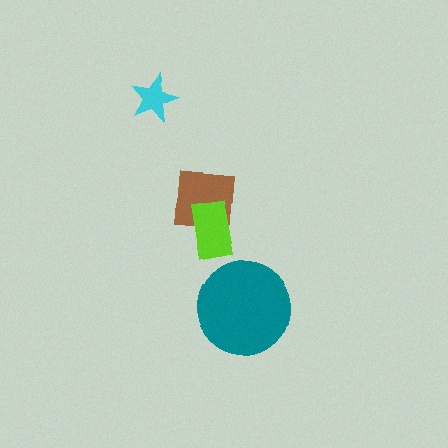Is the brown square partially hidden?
Yes, it is partially covered by another shape.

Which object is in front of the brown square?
The lime rectangle is in front of the brown square.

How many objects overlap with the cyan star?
0 objects overlap with the cyan star.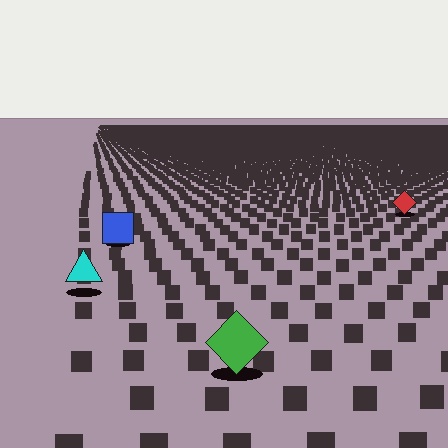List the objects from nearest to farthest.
From nearest to farthest: the green diamond, the cyan triangle, the blue square, the red diamond.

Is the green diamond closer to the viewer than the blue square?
Yes. The green diamond is closer — you can tell from the texture gradient: the ground texture is coarser near it.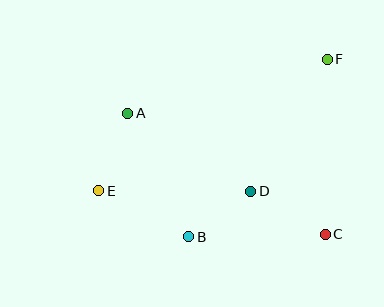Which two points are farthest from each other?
Points E and F are farthest from each other.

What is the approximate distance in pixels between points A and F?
The distance between A and F is approximately 207 pixels.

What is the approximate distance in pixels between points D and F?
The distance between D and F is approximately 153 pixels.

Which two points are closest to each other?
Points B and D are closest to each other.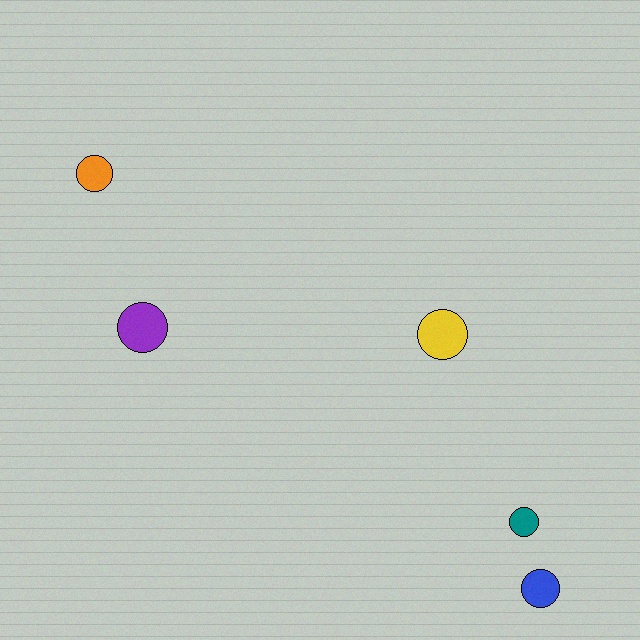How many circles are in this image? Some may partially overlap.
There are 5 circles.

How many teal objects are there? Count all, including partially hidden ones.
There is 1 teal object.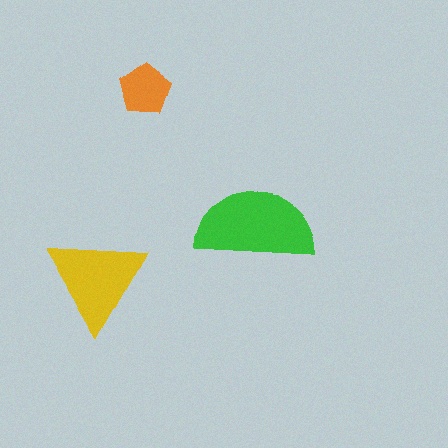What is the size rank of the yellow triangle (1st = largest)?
2nd.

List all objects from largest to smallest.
The green semicircle, the yellow triangle, the orange pentagon.